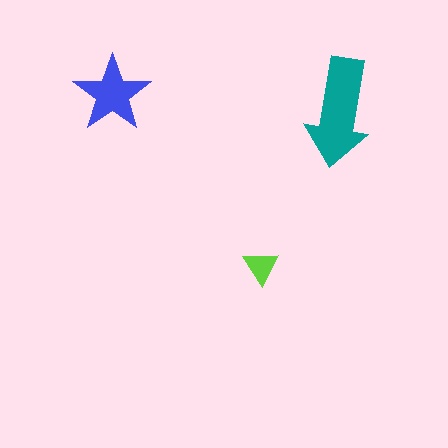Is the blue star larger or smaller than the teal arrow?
Smaller.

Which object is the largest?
The teal arrow.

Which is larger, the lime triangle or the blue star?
The blue star.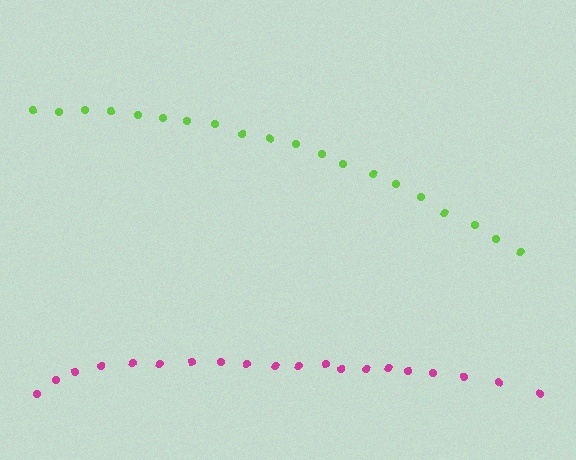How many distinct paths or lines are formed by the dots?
There are 2 distinct paths.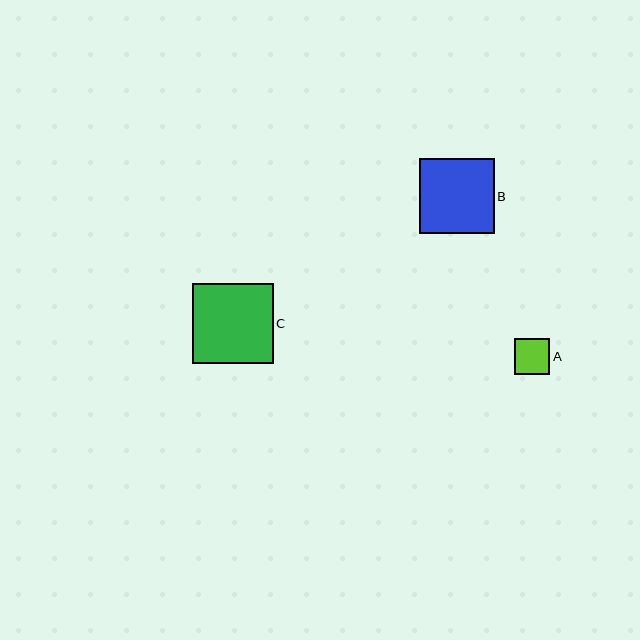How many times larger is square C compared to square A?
Square C is approximately 2.3 times the size of square A.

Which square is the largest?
Square C is the largest with a size of approximately 81 pixels.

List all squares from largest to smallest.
From largest to smallest: C, B, A.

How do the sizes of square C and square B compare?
Square C and square B are approximately the same size.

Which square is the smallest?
Square A is the smallest with a size of approximately 36 pixels.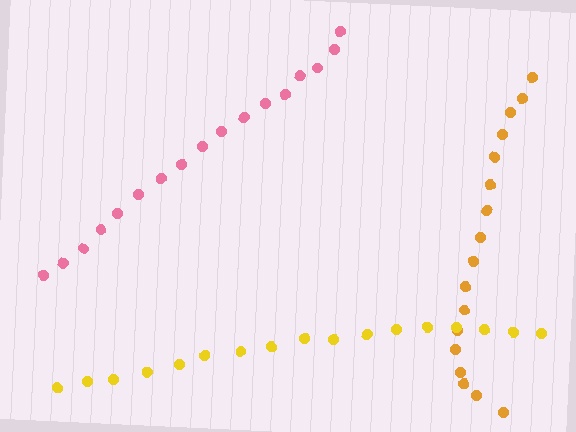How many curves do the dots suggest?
There are 3 distinct paths.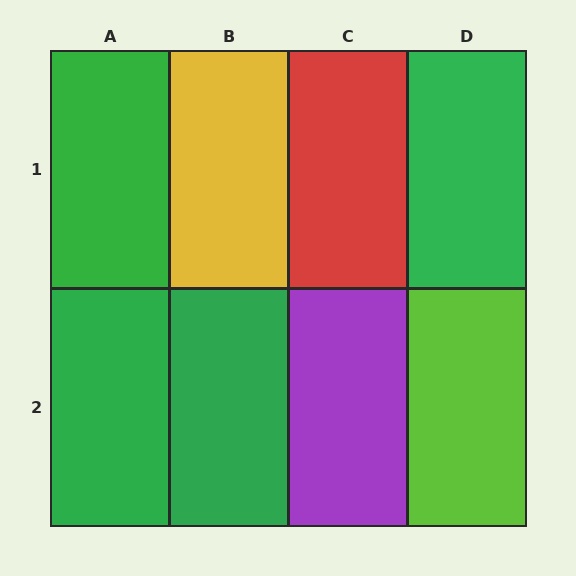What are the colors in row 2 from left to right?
Green, green, purple, lime.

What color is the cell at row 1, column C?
Red.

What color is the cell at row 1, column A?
Green.